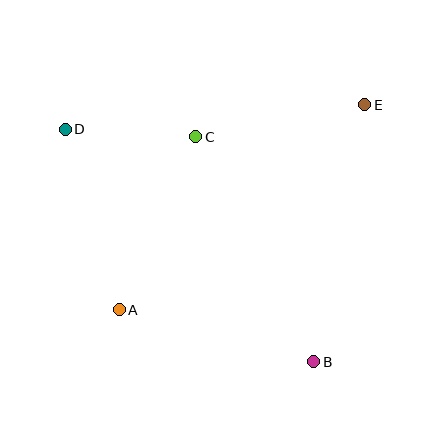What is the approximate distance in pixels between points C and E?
The distance between C and E is approximately 172 pixels.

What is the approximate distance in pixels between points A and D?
The distance between A and D is approximately 188 pixels.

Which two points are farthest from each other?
Points B and D are farthest from each other.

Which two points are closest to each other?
Points C and D are closest to each other.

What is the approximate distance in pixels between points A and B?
The distance between A and B is approximately 201 pixels.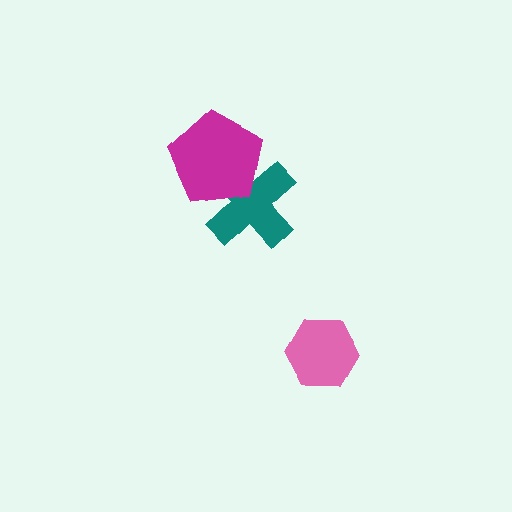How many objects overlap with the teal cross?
1 object overlaps with the teal cross.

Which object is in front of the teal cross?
The magenta pentagon is in front of the teal cross.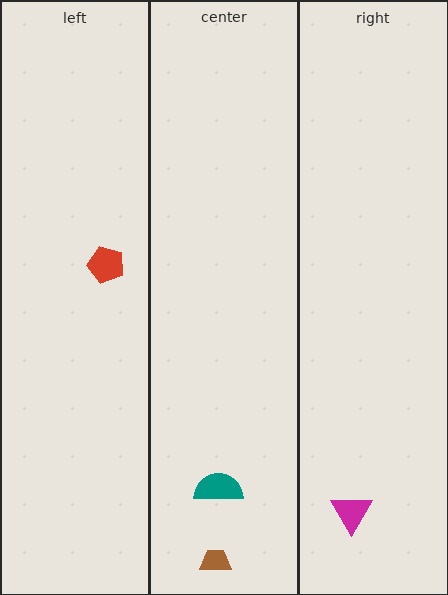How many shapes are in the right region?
1.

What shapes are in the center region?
The brown trapezoid, the teal semicircle.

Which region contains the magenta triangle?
The right region.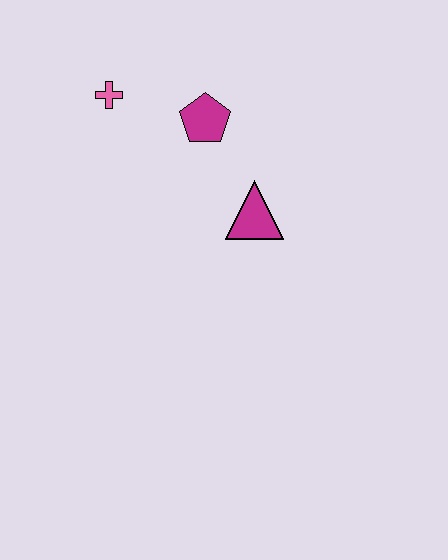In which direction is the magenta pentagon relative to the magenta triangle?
The magenta pentagon is above the magenta triangle.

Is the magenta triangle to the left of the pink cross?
No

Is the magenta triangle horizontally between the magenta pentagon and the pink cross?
No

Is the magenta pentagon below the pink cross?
Yes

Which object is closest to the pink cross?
The magenta pentagon is closest to the pink cross.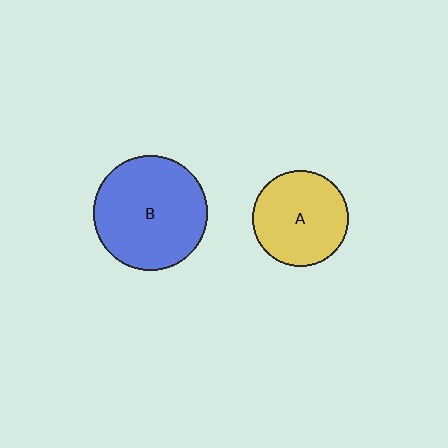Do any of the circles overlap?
No, none of the circles overlap.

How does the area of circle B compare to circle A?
Approximately 1.4 times.